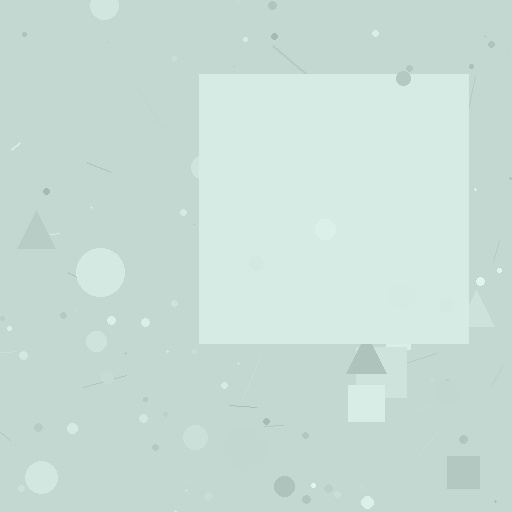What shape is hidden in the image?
A square is hidden in the image.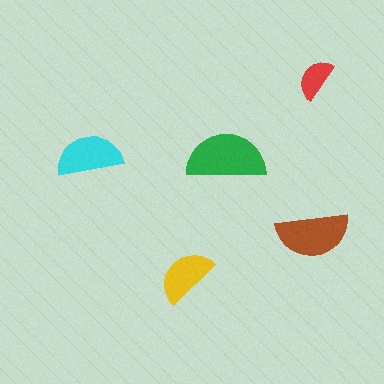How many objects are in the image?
There are 5 objects in the image.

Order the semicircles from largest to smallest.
the green one, the brown one, the cyan one, the yellow one, the red one.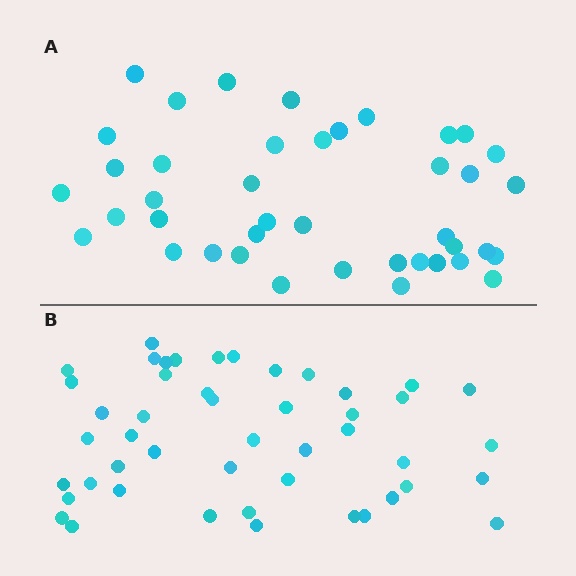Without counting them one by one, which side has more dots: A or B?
Region B (the bottom region) has more dots.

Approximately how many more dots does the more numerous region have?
Region B has about 6 more dots than region A.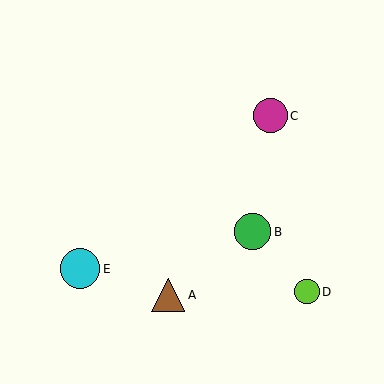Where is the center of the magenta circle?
The center of the magenta circle is at (270, 116).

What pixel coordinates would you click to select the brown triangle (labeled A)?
Click at (168, 295) to select the brown triangle A.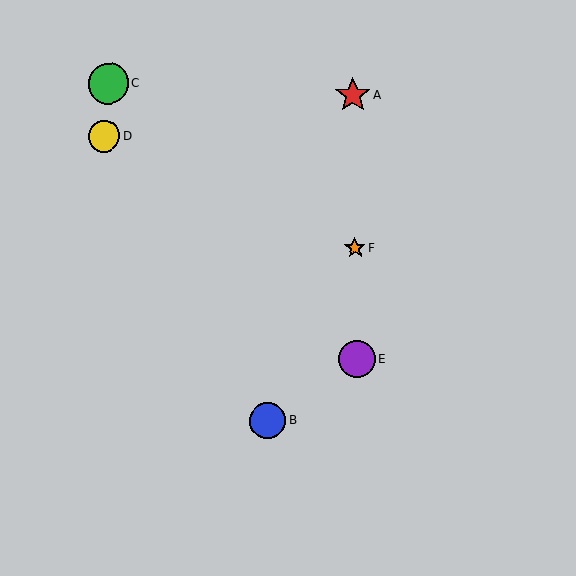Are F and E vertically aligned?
Yes, both are at x≈355.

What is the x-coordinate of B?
Object B is at x≈268.